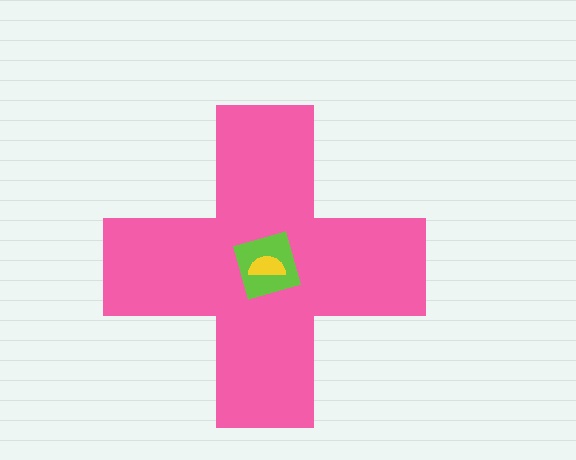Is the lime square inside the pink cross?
Yes.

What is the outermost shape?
The pink cross.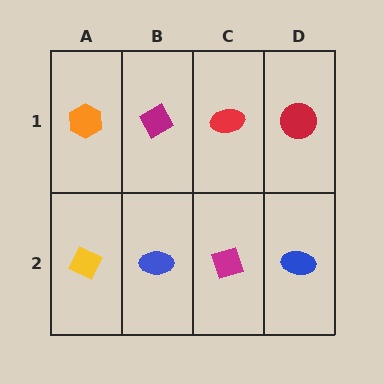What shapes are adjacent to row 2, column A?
An orange hexagon (row 1, column A), a blue ellipse (row 2, column B).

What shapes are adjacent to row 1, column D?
A blue ellipse (row 2, column D), a red ellipse (row 1, column C).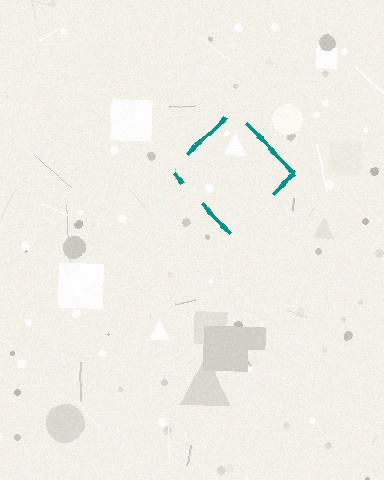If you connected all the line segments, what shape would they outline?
They would outline a diamond.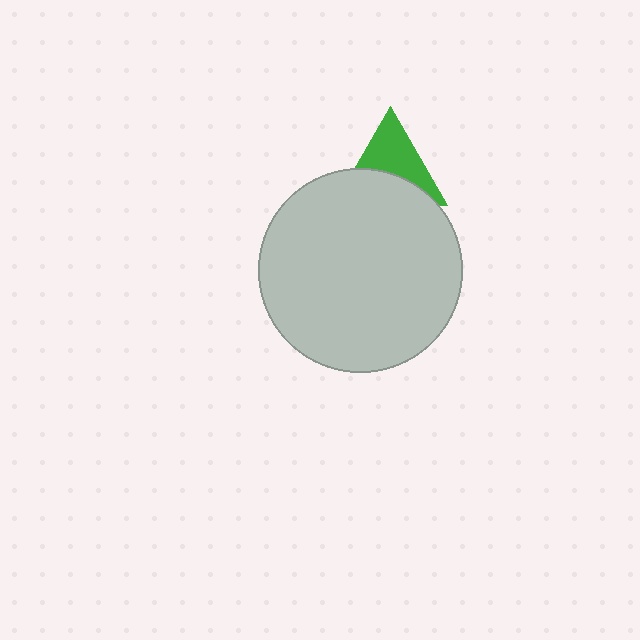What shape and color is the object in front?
The object in front is a light gray circle.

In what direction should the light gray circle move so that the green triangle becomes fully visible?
The light gray circle should move down. That is the shortest direction to clear the overlap and leave the green triangle fully visible.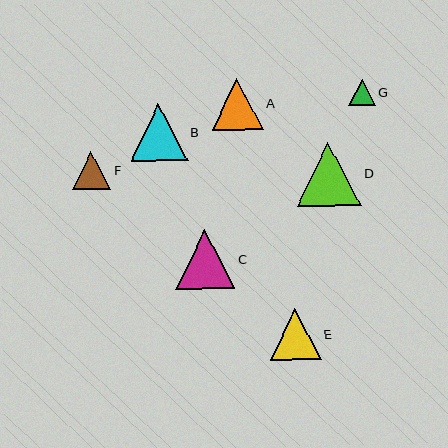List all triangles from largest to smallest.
From largest to smallest: D, C, B, A, E, F, G.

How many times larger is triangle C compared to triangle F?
Triangle C is approximately 1.6 times the size of triangle F.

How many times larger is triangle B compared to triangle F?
Triangle B is approximately 1.5 times the size of triangle F.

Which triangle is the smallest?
Triangle G is the smallest with a size of approximately 27 pixels.